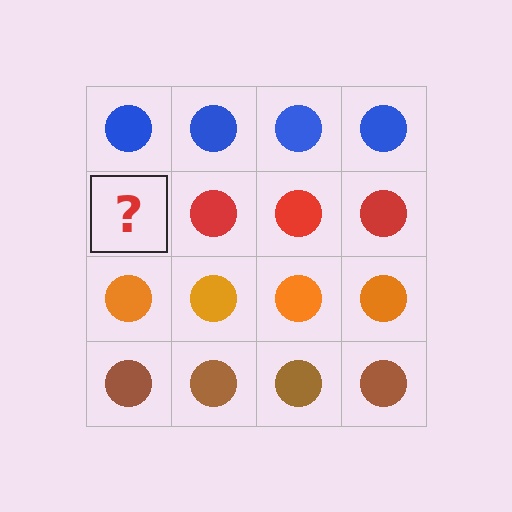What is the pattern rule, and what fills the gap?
The rule is that each row has a consistent color. The gap should be filled with a red circle.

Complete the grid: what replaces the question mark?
The question mark should be replaced with a red circle.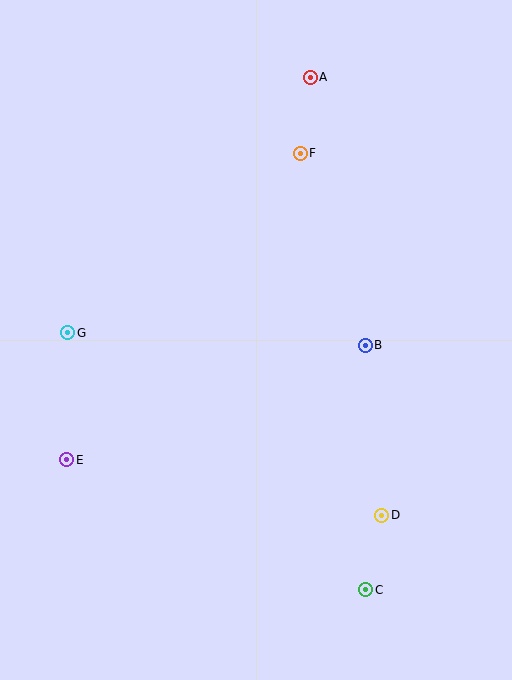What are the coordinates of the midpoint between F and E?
The midpoint between F and E is at (183, 306).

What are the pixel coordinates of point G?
Point G is at (68, 333).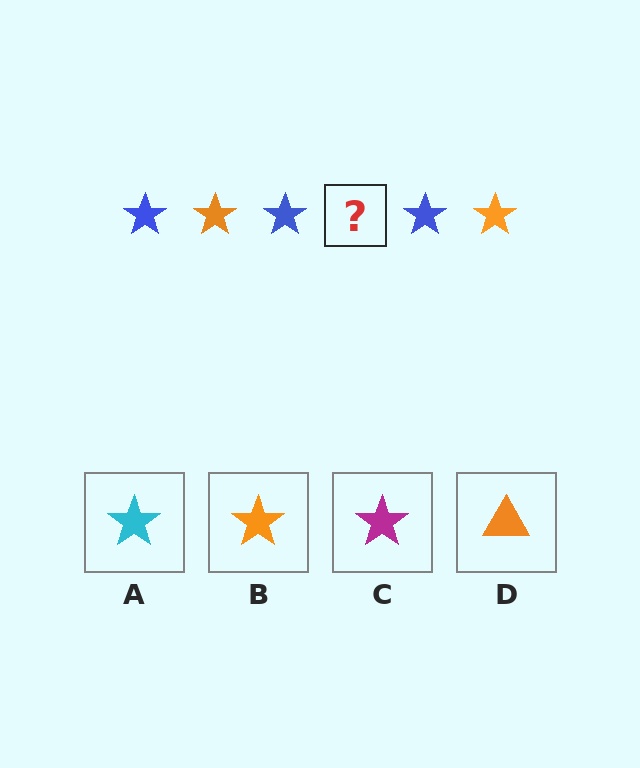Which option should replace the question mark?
Option B.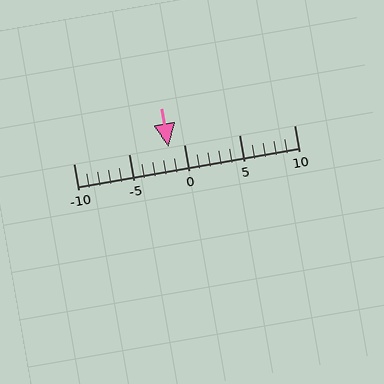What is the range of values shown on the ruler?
The ruler shows values from -10 to 10.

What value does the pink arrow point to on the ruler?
The pink arrow points to approximately -1.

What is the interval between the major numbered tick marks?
The major tick marks are spaced 5 units apart.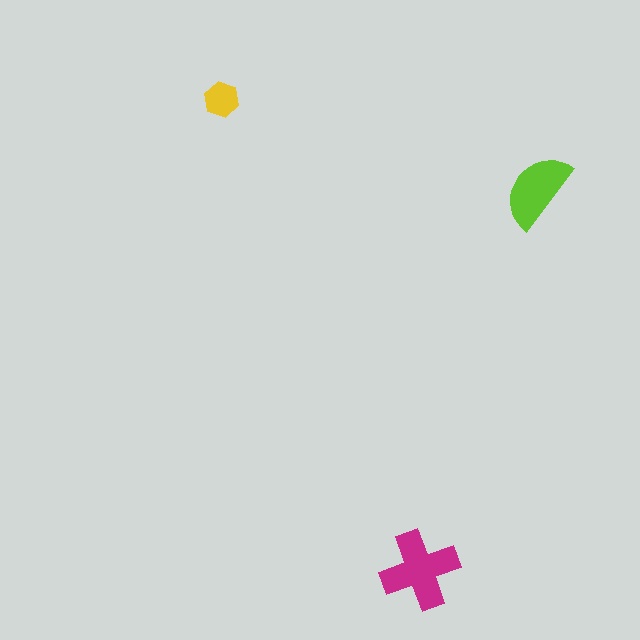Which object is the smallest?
The yellow hexagon.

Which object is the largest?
The magenta cross.